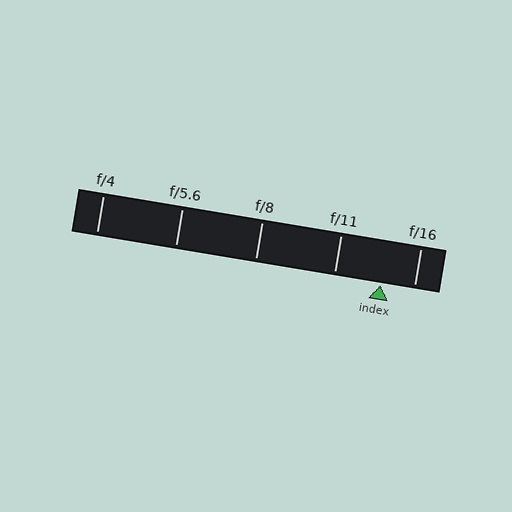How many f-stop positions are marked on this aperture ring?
There are 5 f-stop positions marked.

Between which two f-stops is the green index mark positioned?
The index mark is between f/11 and f/16.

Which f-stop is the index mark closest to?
The index mark is closest to f/16.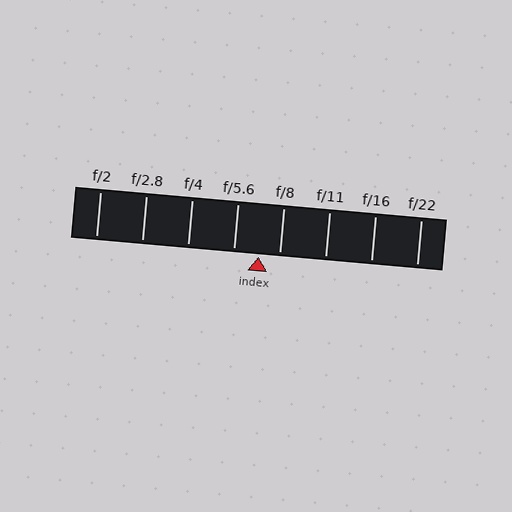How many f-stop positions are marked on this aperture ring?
There are 8 f-stop positions marked.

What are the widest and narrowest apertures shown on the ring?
The widest aperture shown is f/2 and the narrowest is f/22.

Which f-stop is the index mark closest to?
The index mark is closest to f/8.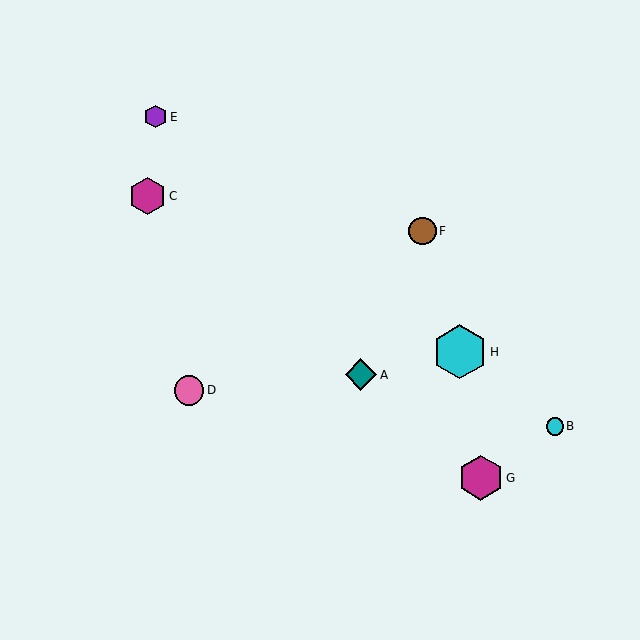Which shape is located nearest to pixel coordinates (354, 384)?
The teal diamond (labeled A) at (361, 375) is nearest to that location.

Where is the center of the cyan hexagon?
The center of the cyan hexagon is at (460, 352).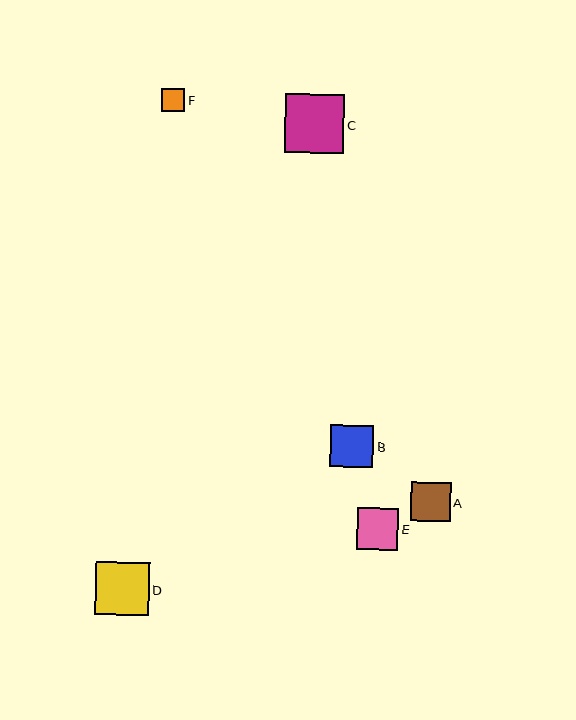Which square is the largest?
Square C is the largest with a size of approximately 59 pixels.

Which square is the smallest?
Square F is the smallest with a size of approximately 23 pixels.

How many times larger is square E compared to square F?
Square E is approximately 1.8 times the size of square F.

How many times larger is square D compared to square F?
Square D is approximately 2.3 times the size of square F.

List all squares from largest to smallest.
From largest to smallest: C, D, B, E, A, F.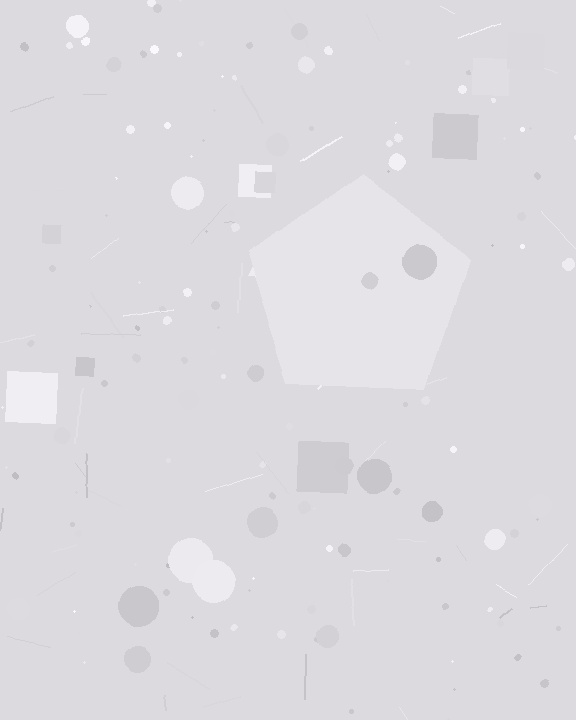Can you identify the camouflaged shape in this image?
The camouflaged shape is a pentagon.